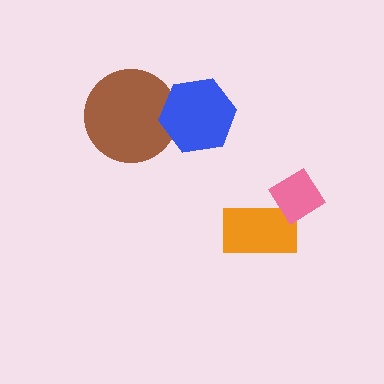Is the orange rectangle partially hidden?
Yes, it is partially covered by another shape.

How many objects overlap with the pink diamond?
1 object overlaps with the pink diamond.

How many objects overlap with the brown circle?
1 object overlaps with the brown circle.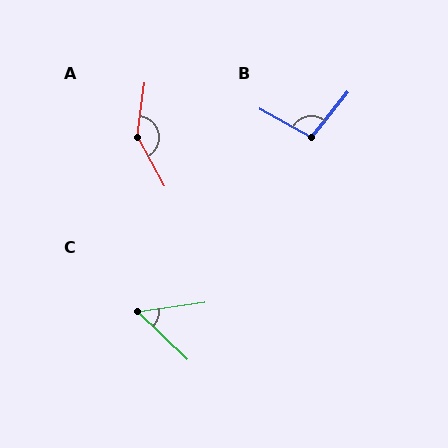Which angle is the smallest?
C, at approximately 52 degrees.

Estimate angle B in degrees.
Approximately 100 degrees.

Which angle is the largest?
A, at approximately 143 degrees.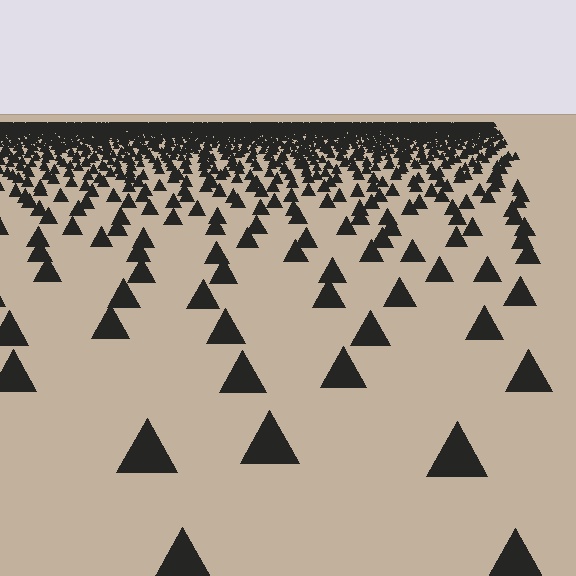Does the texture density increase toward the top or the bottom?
Density increases toward the top.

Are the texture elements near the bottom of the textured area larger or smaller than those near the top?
Larger. Near the bottom, elements are closer to the viewer and appear at a bigger on-screen size.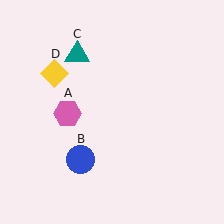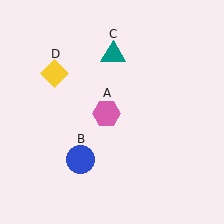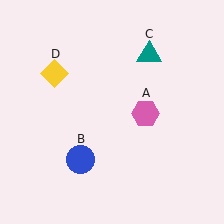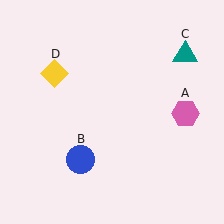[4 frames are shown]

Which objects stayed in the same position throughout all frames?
Blue circle (object B) and yellow diamond (object D) remained stationary.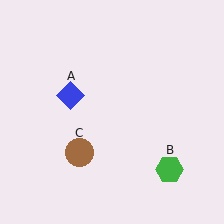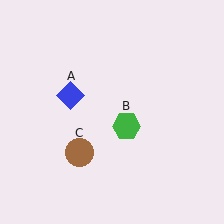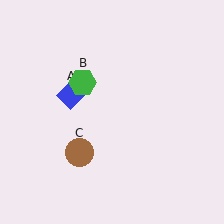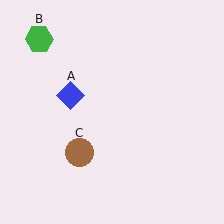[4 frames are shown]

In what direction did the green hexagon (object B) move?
The green hexagon (object B) moved up and to the left.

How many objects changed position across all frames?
1 object changed position: green hexagon (object B).